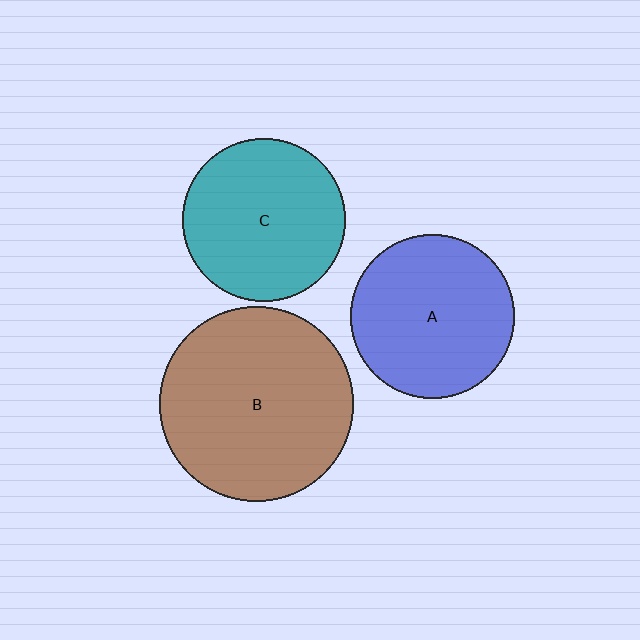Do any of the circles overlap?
No, none of the circles overlap.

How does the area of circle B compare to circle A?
Approximately 1.4 times.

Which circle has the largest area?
Circle B (brown).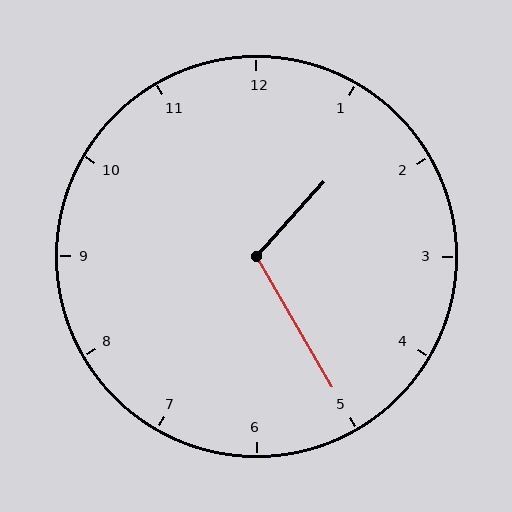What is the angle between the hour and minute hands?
Approximately 108 degrees.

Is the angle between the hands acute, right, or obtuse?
It is obtuse.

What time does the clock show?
1:25.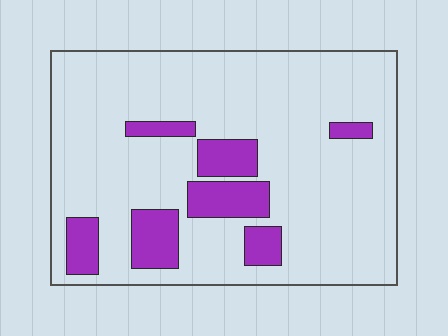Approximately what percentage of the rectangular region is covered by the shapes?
Approximately 15%.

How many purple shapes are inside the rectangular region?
7.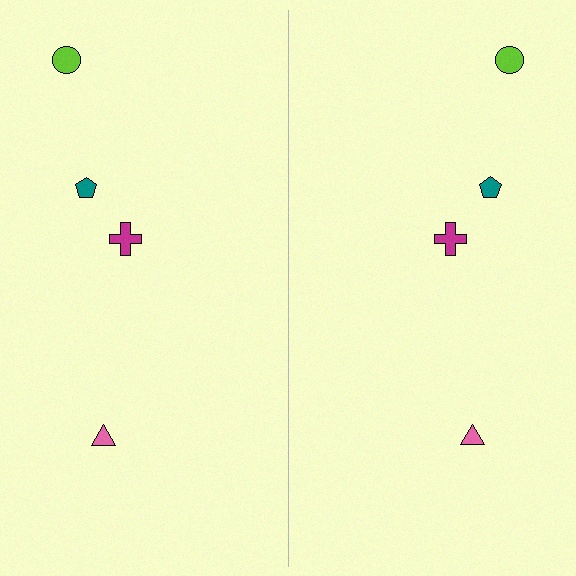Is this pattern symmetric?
Yes, this pattern has bilateral (reflection) symmetry.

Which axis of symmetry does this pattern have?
The pattern has a vertical axis of symmetry running through the center of the image.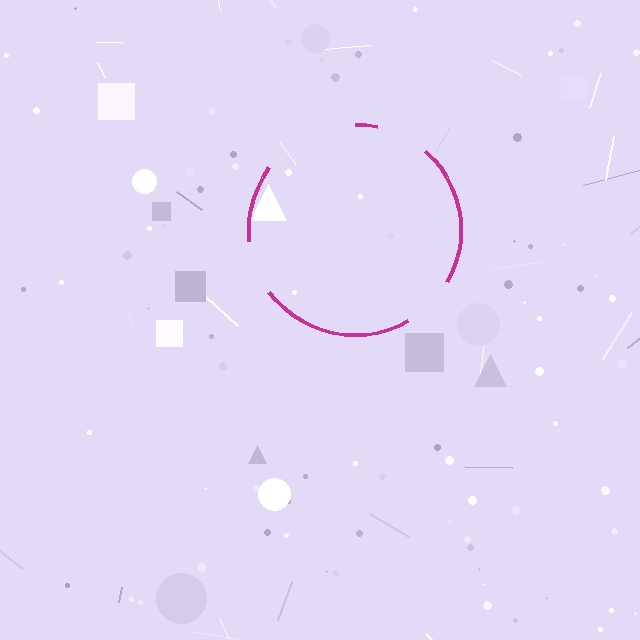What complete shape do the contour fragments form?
The contour fragments form a circle.